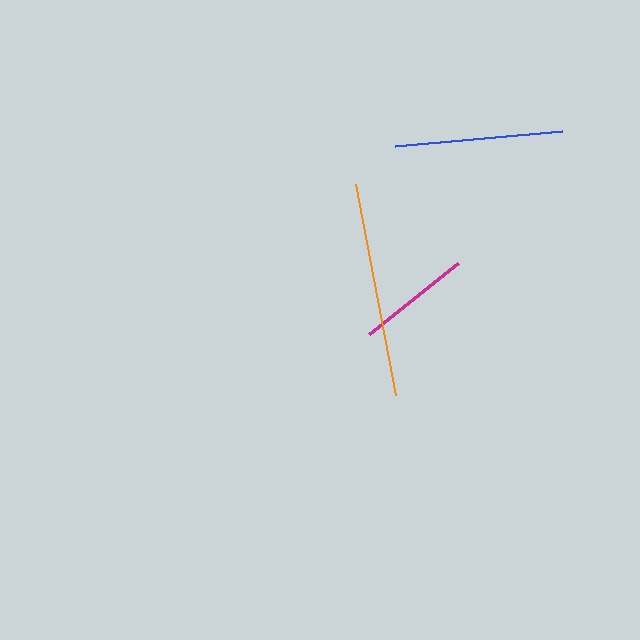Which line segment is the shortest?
The magenta line is the shortest at approximately 113 pixels.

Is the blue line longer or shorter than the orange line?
The orange line is longer than the blue line.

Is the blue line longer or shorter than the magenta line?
The blue line is longer than the magenta line.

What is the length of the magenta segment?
The magenta segment is approximately 113 pixels long.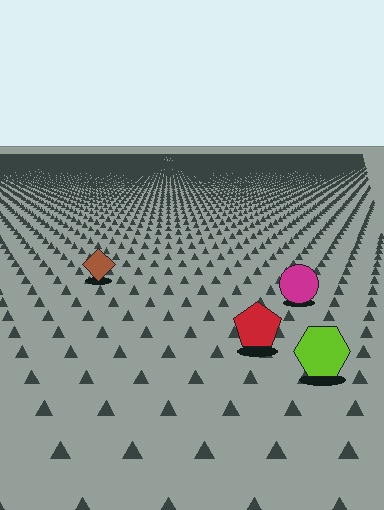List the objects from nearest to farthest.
From nearest to farthest: the lime hexagon, the red pentagon, the magenta circle, the brown diamond.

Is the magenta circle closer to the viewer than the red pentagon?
No. The red pentagon is closer — you can tell from the texture gradient: the ground texture is coarser near it.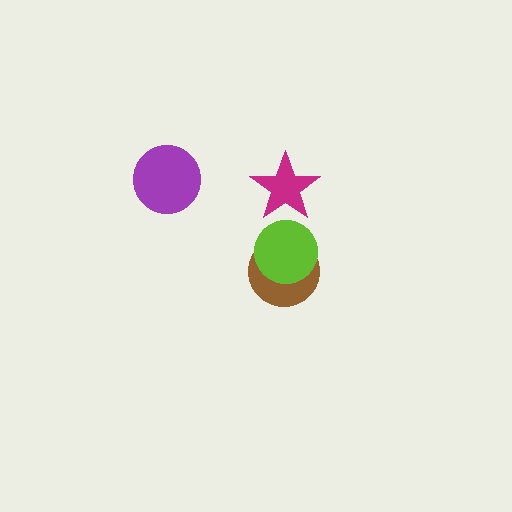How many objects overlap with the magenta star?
0 objects overlap with the magenta star.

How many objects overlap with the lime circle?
1 object overlaps with the lime circle.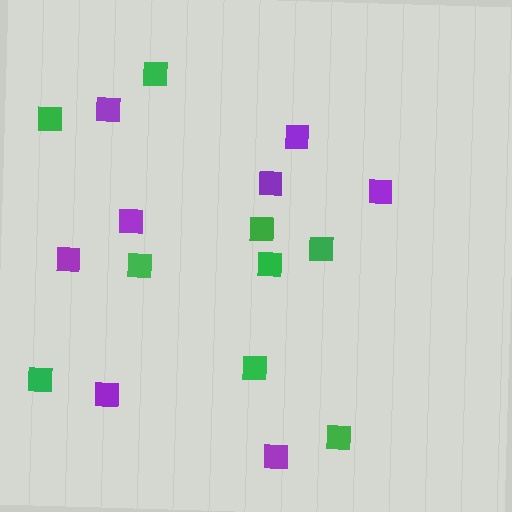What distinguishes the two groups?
There are 2 groups: one group of green squares (9) and one group of purple squares (8).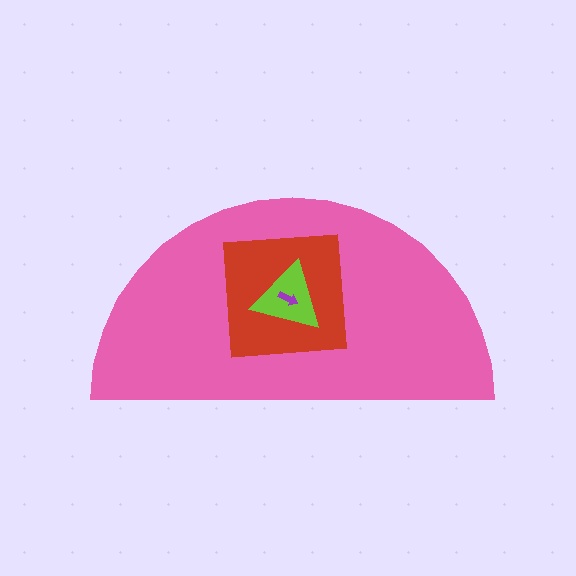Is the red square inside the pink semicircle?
Yes.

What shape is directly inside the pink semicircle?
The red square.